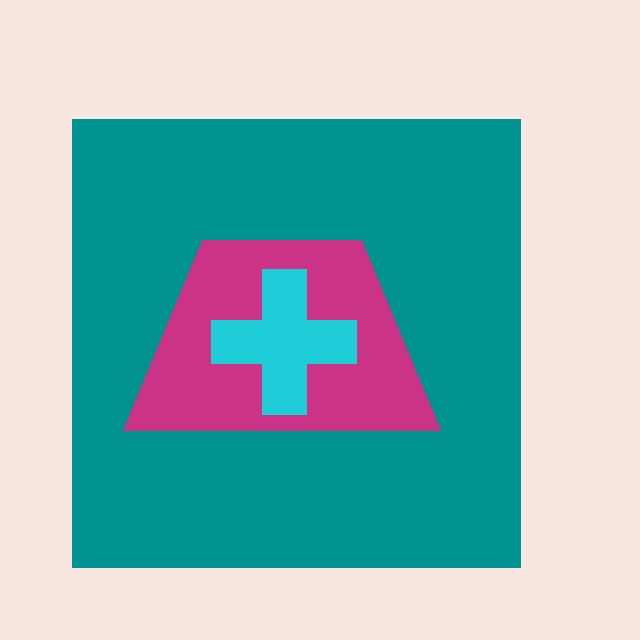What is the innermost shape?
The cyan cross.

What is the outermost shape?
The teal square.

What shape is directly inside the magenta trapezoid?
The cyan cross.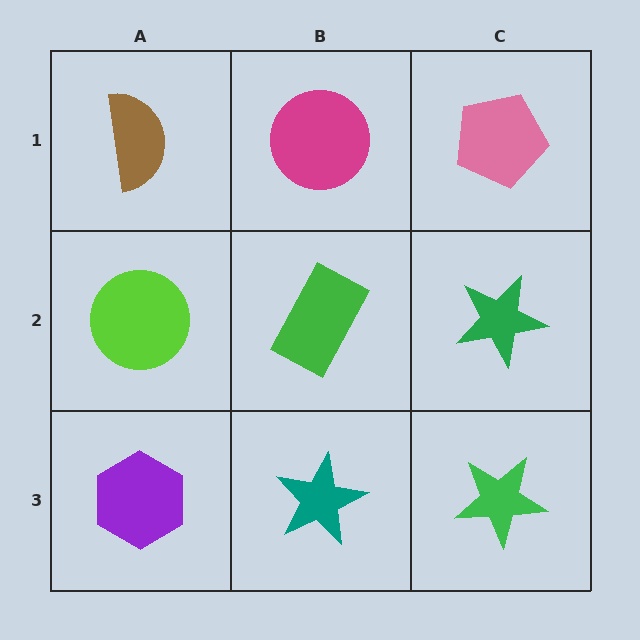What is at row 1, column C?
A pink pentagon.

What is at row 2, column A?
A lime circle.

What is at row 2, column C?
A green star.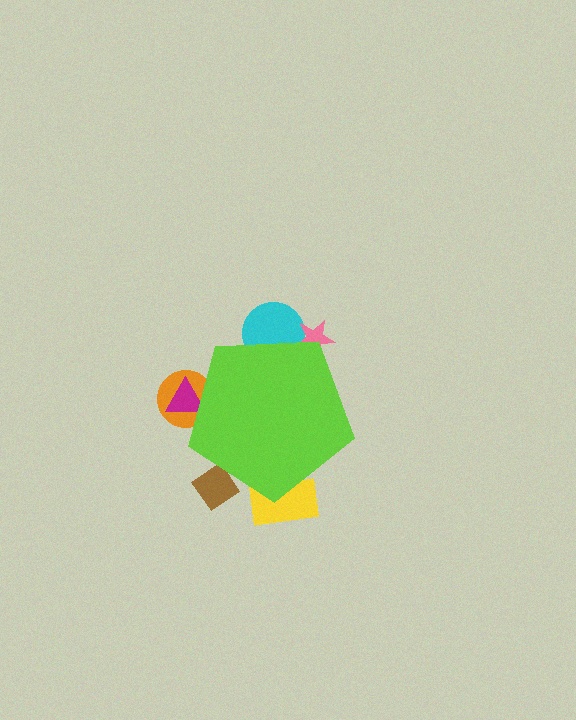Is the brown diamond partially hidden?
Yes, the brown diamond is partially hidden behind the lime pentagon.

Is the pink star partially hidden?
Yes, the pink star is partially hidden behind the lime pentagon.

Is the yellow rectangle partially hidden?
Yes, the yellow rectangle is partially hidden behind the lime pentagon.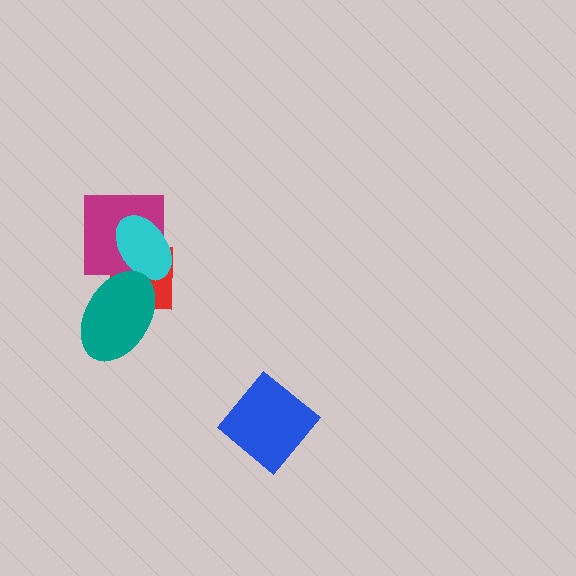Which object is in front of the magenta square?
The cyan ellipse is in front of the magenta square.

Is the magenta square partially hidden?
Yes, it is partially covered by another shape.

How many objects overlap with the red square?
3 objects overlap with the red square.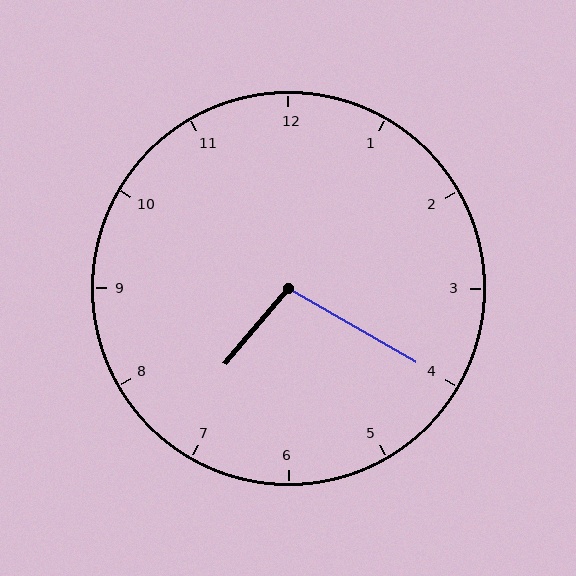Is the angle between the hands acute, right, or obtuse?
It is obtuse.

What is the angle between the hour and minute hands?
Approximately 100 degrees.